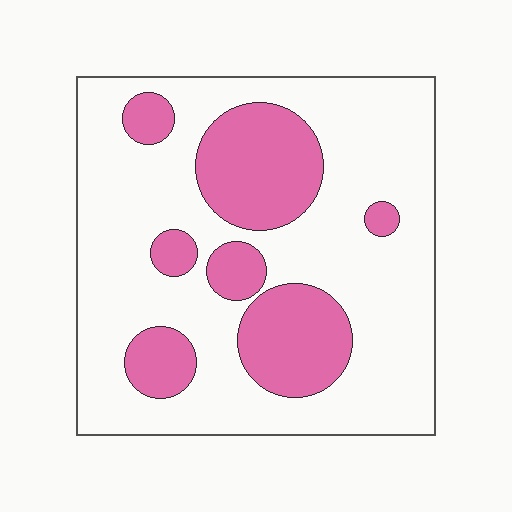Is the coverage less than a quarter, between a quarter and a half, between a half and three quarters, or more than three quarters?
Between a quarter and a half.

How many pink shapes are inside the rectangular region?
7.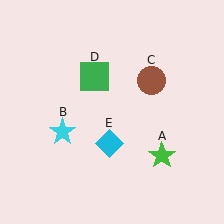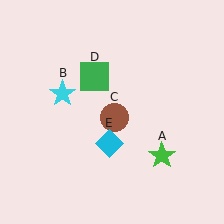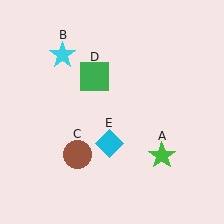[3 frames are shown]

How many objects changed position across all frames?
2 objects changed position: cyan star (object B), brown circle (object C).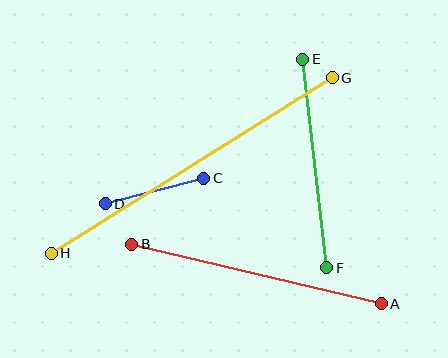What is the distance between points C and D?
The distance is approximately 102 pixels.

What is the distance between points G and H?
The distance is approximately 331 pixels.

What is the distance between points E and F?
The distance is approximately 210 pixels.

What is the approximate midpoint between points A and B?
The midpoint is at approximately (257, 274) pixels.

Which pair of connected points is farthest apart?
Points G and H are farthest apart.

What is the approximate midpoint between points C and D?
The midpoint is at approximately (154, 191) pixels.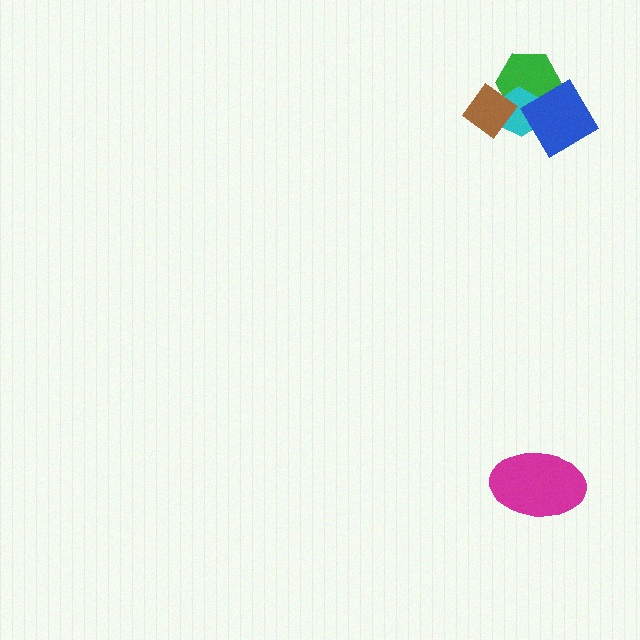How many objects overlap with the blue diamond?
2 objects overlap with the blue diamond.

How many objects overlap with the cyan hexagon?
3 objects overlap with the cyan hexagon.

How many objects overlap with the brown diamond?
2 objects overlap with the brown diamond.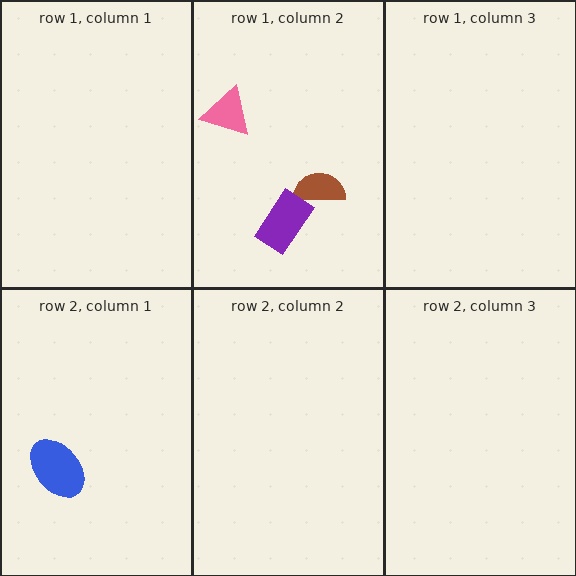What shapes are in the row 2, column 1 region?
The blue ellipse.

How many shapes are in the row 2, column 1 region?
1.